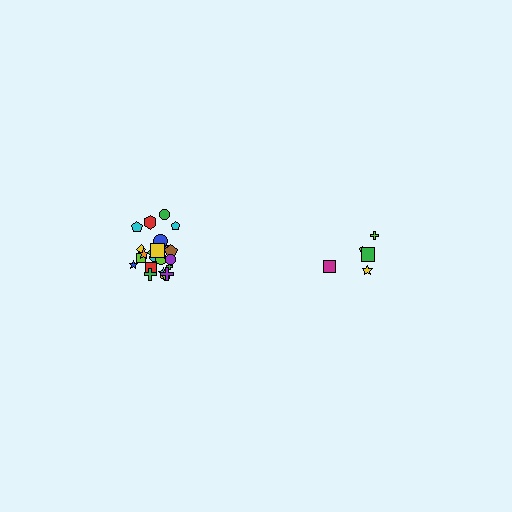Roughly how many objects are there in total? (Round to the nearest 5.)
Roughly 30 objects in total.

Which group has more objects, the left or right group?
The left group.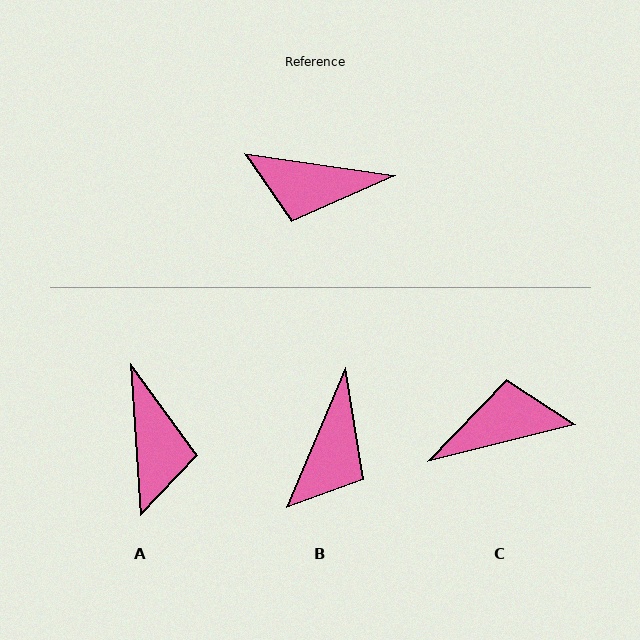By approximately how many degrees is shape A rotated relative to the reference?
Approximately 102 degrees counter-clockwise.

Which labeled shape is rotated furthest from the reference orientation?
C, about 158 degrees away.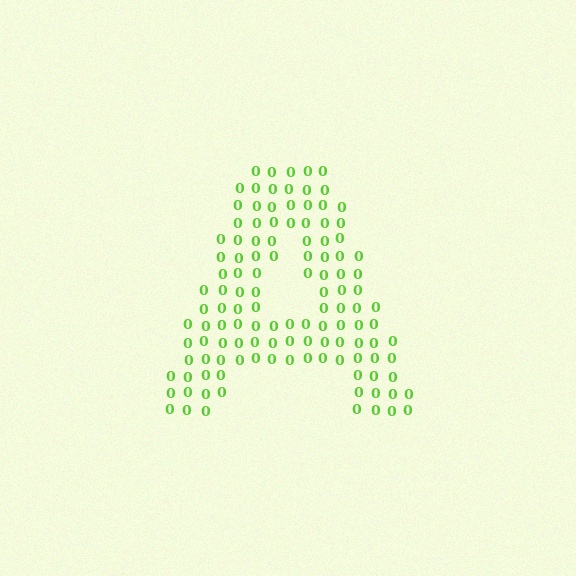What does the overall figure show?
The overall figure shows the letter A.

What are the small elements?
The small elements are digit 0's.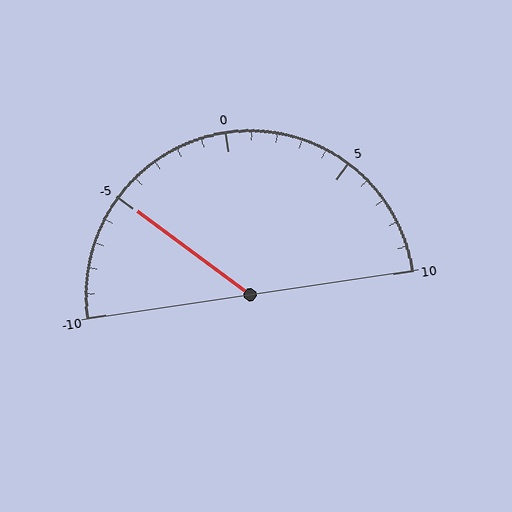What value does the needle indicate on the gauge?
The needle indicates approximately -5.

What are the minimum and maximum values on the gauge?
The gauge ranges from -10 to 10.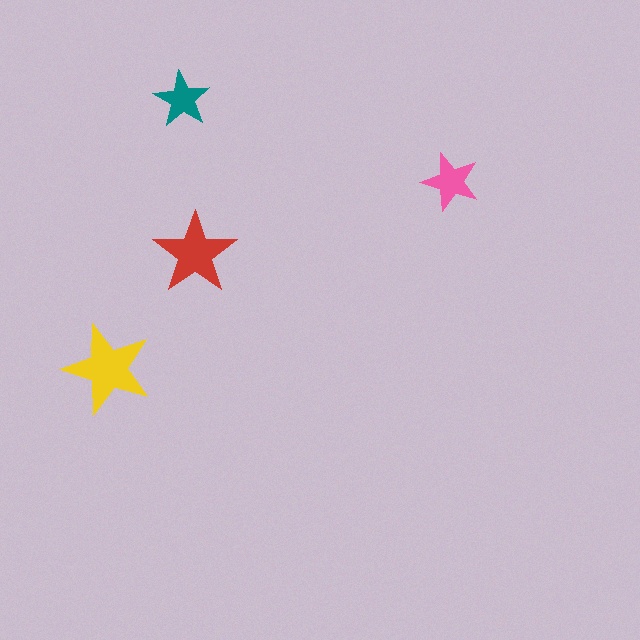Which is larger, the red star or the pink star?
The red one.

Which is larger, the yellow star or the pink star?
The yellow one.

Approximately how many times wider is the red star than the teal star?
About 1.5 times wider.